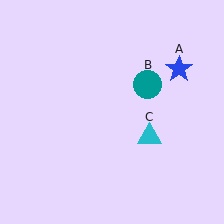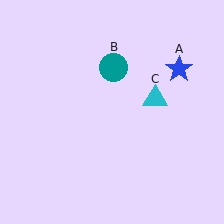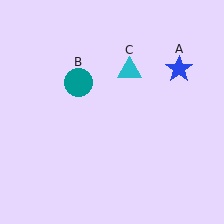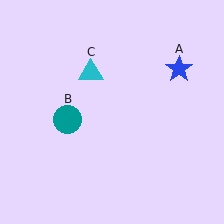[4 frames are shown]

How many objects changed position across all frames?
2 objects changed position: teal circle (object B), cyan triangle (object C).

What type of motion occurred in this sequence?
The teal circle (object B), cyan triangle (object C) rotated counterclockwise around the center of the scene.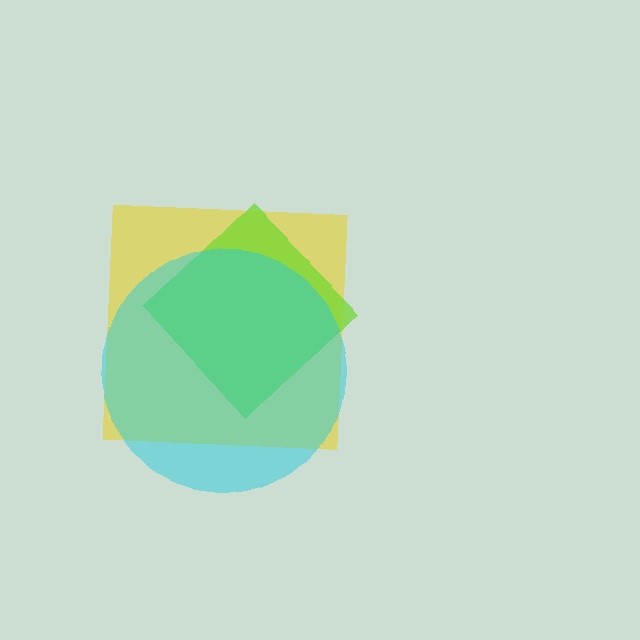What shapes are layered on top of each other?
The layered shapes are: a yellow square, a lime diamond, a cyan circle.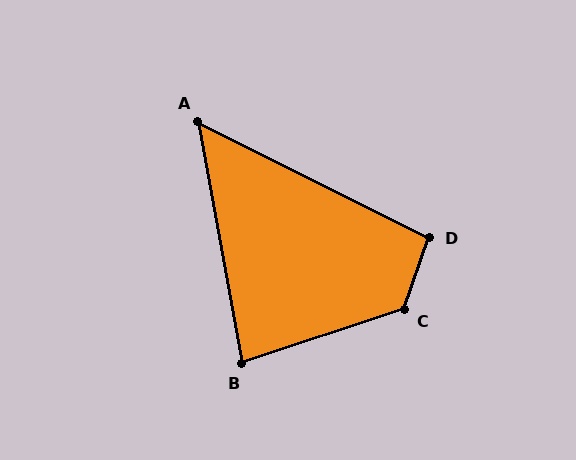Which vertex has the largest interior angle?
C, at approximately 127 degrees.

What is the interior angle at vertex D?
Approximately 98 degrees (obtuse).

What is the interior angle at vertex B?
Approximately 82 degrees (acute).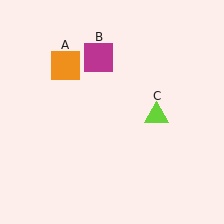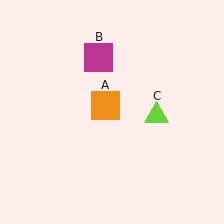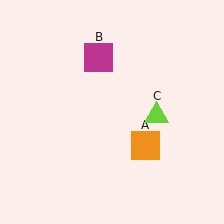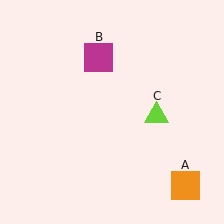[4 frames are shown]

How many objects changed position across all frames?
1 object changed position: orange square (object A).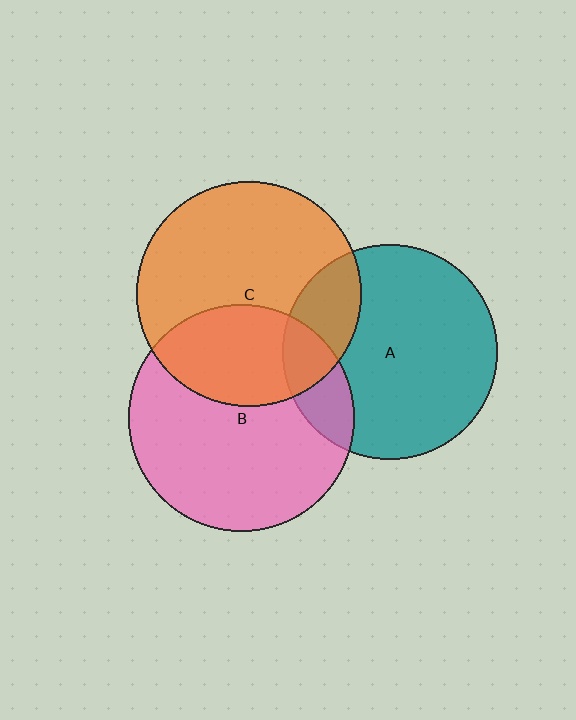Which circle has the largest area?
Circle B (pink).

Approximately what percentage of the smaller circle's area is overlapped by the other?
Approximately 15%.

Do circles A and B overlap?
Yes.